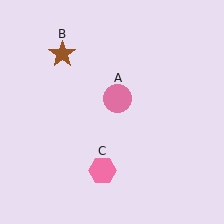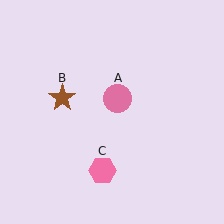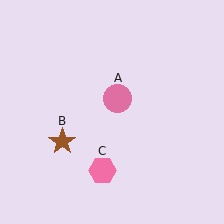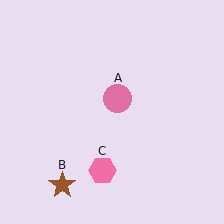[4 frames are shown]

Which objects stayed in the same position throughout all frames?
Pink circle (object A) and pink hexagon (object C) remained stationary.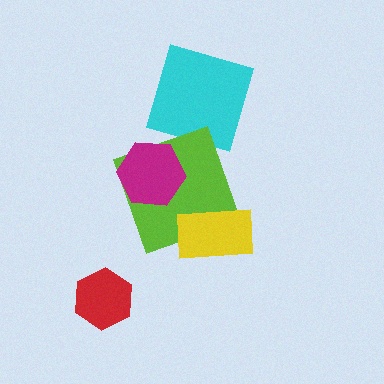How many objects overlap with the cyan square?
0 objects overlap with the cyan square.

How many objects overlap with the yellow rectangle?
1 object overlaps with the yellow rectangle.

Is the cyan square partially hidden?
No, no other shape covers it.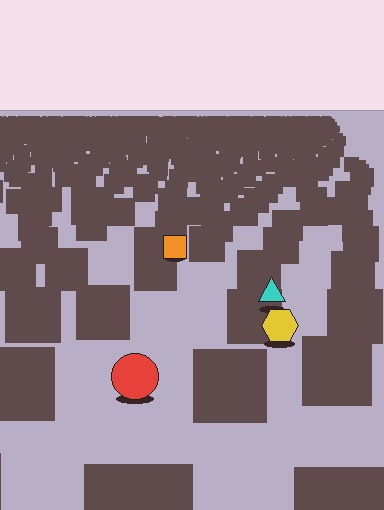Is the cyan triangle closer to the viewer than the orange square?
Yes. The cyan triangle is closer — you can tell from the texture gradient: the ground texture is coarser near it.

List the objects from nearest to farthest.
From nearest to farthest: the red circle, the yellow hexagon, the cyan triangle, the orange square.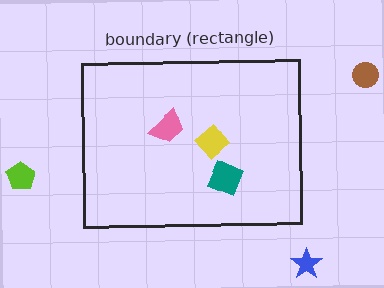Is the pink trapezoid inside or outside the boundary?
Inside.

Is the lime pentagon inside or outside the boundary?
Outside.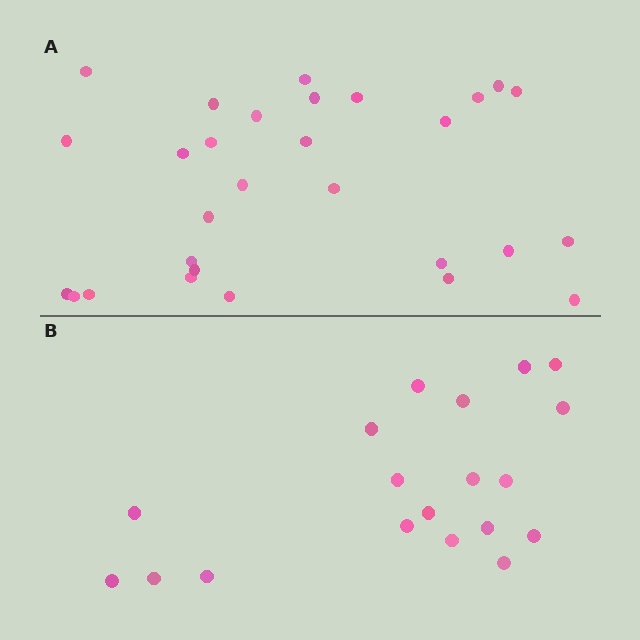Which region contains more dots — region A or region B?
Region A (the top region) has more dots.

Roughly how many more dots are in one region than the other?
Region A has roughly 10 or so more dots than region B.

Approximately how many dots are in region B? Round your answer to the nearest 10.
About 20 dots. (The exact count is 19, which rounds to 20.)